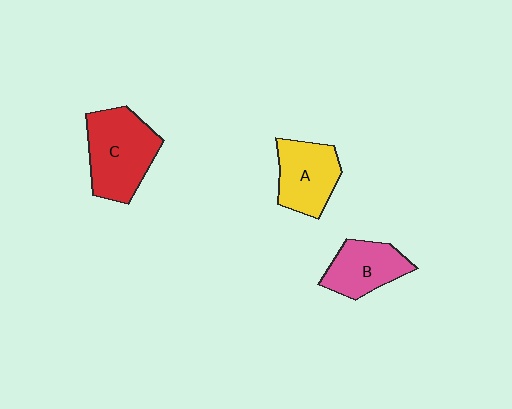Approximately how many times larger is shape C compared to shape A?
Approximately 1.3 times.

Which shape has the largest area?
Shape C (red).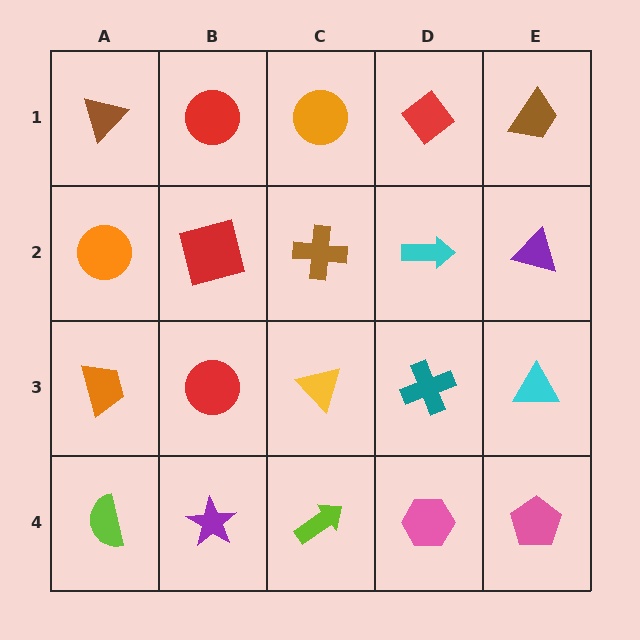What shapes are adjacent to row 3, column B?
A red square (row 2, column B), a purple star (row 4, column B), an orange trapezoid (row 3, column A), a yellow triangle (row 3, column C).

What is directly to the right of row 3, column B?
A yellow triangle.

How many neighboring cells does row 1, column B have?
3.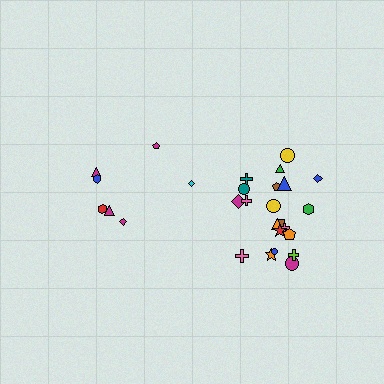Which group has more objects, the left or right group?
The right group.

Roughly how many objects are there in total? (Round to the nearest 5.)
Roughly 30 objects in total.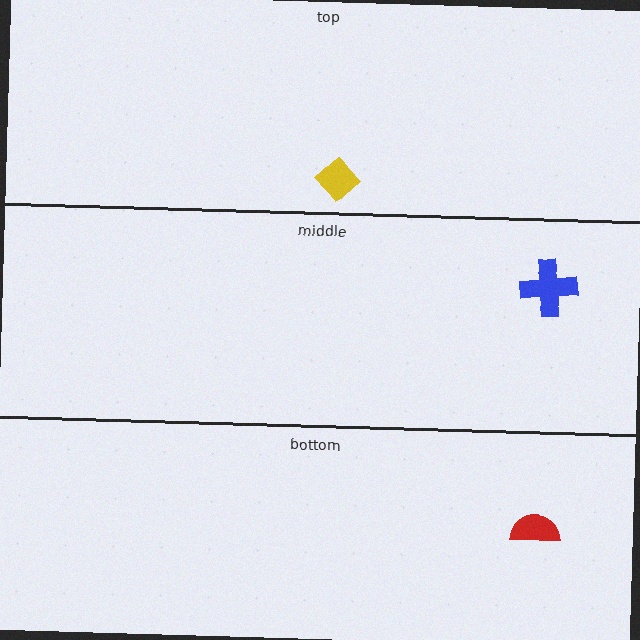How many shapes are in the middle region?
1.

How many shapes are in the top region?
1.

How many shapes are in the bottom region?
1.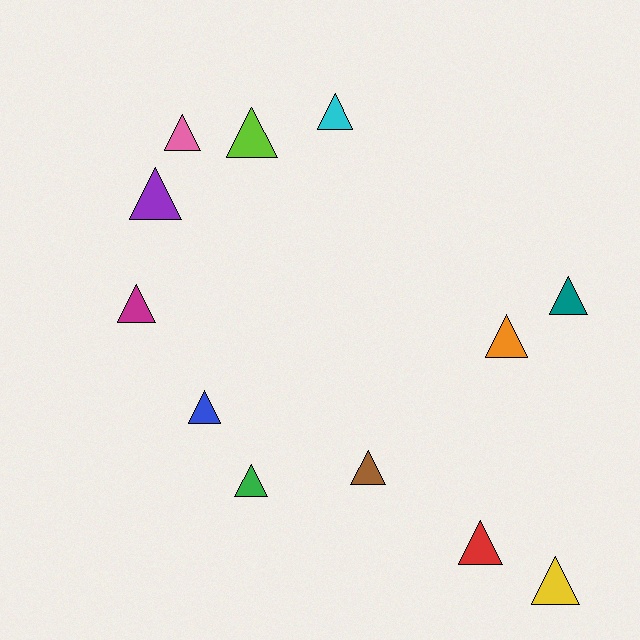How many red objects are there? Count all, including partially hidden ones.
There is 1 red object.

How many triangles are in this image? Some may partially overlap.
There are 12 triangles.